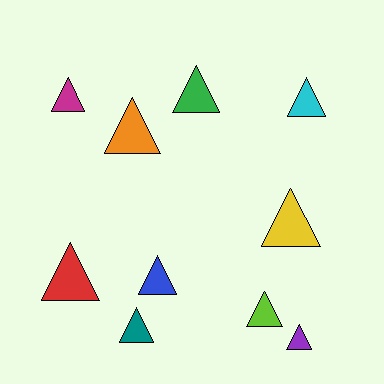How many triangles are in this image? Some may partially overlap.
There are 10 triangles.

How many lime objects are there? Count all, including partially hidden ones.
There is 1 lime object.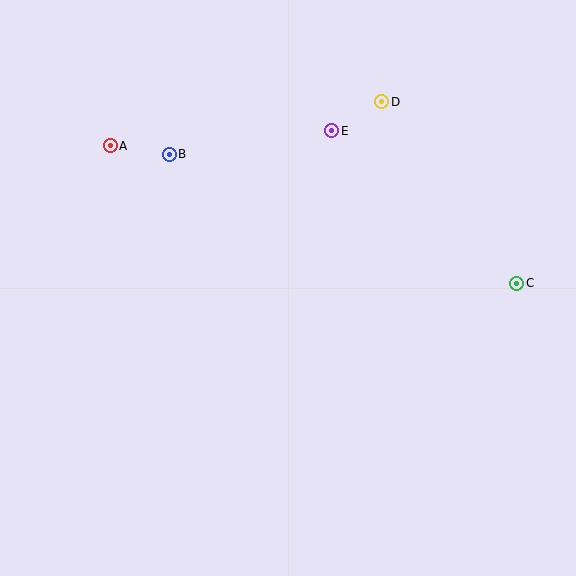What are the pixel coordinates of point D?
Point D is at (382, 102).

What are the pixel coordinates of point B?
Point B is at (169, 154).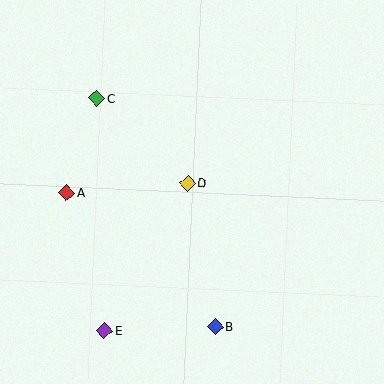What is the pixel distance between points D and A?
The distance between D and A is 121 pixels.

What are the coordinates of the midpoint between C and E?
The midpoint between C and E is at (101, 214).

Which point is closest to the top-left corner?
Point C is closest to the top-left corner.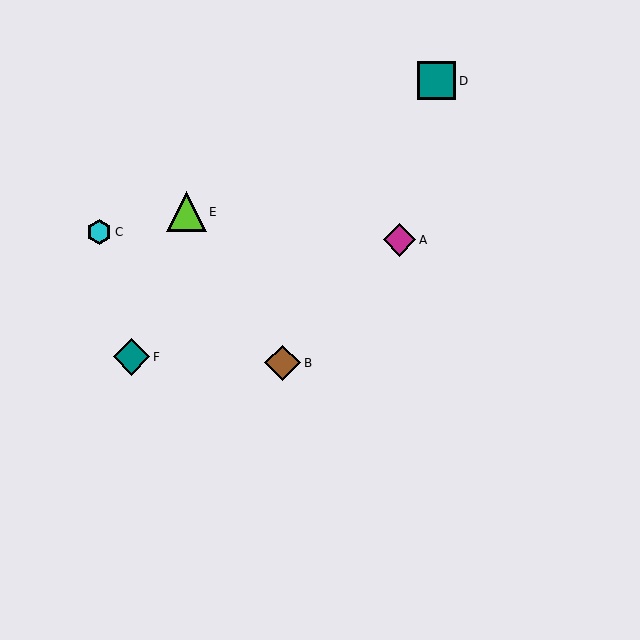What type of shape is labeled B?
Shape B is a brown diamond.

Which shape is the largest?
The lime triangle (labeled E) is the largest.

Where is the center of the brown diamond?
The center of the brown diamond is at (283, 363).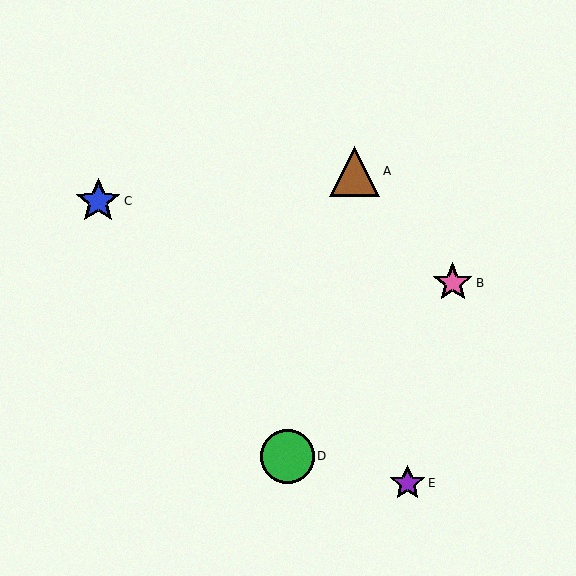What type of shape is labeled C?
Shape C is a blue star.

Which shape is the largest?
The green circle (labeled D) is the largest.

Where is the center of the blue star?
The center of the blue star is at (98, 201).